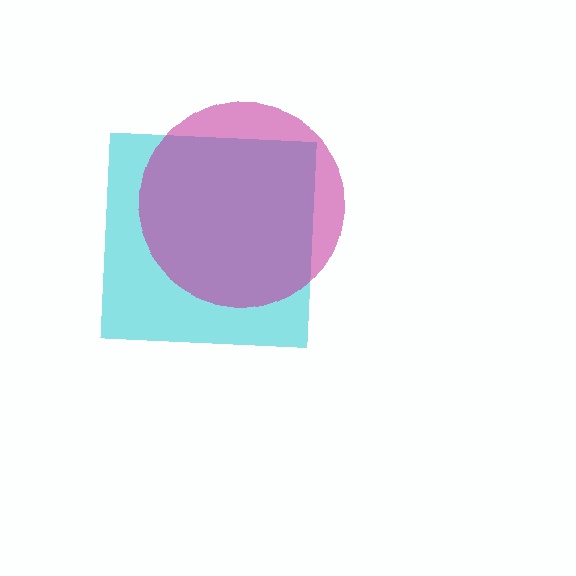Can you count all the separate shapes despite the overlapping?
Yes, there are 2 separate shapes.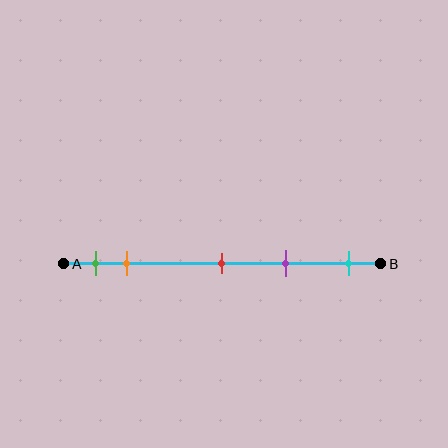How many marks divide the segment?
There are 5 marks dividing the segment.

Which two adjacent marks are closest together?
The green and orange marks are the closest adjacent pair.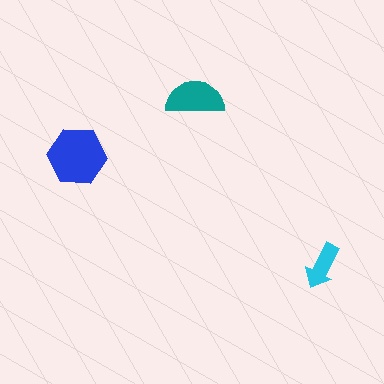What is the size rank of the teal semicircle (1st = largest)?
2nd.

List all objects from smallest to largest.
The cyan arrow, the teal semicircle, the blue hexagon.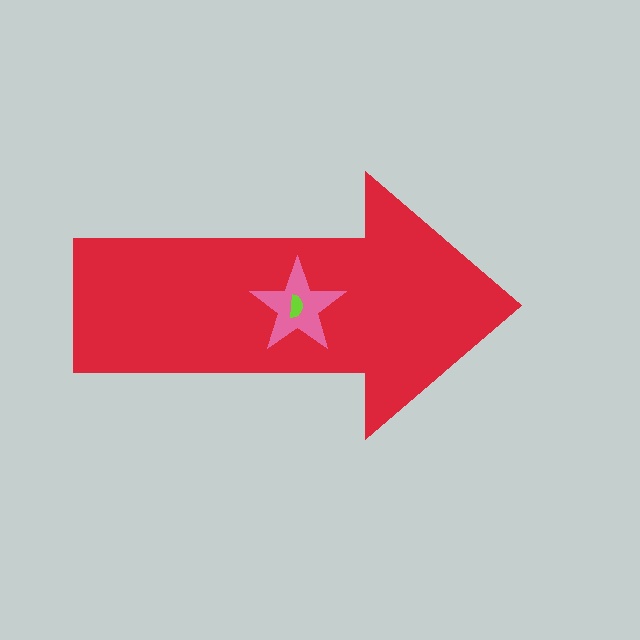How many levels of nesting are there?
3.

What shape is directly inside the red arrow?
The pink star.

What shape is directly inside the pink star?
The lime semicircle.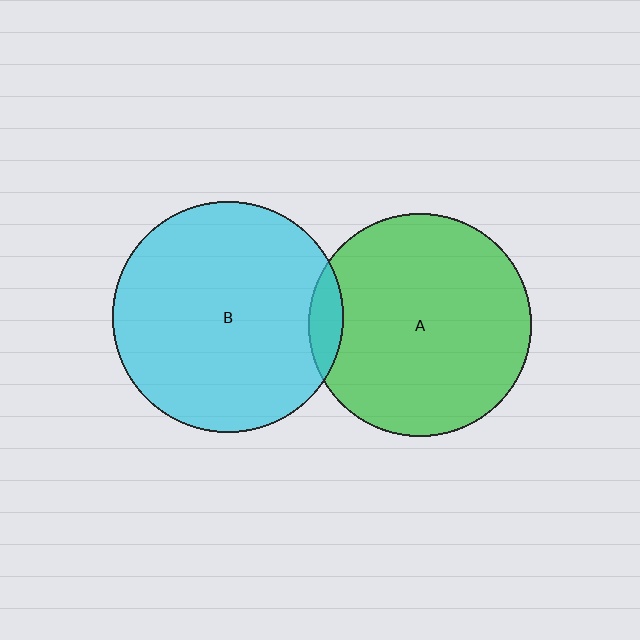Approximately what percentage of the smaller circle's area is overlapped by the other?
Approximately 10%.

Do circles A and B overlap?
Yes.